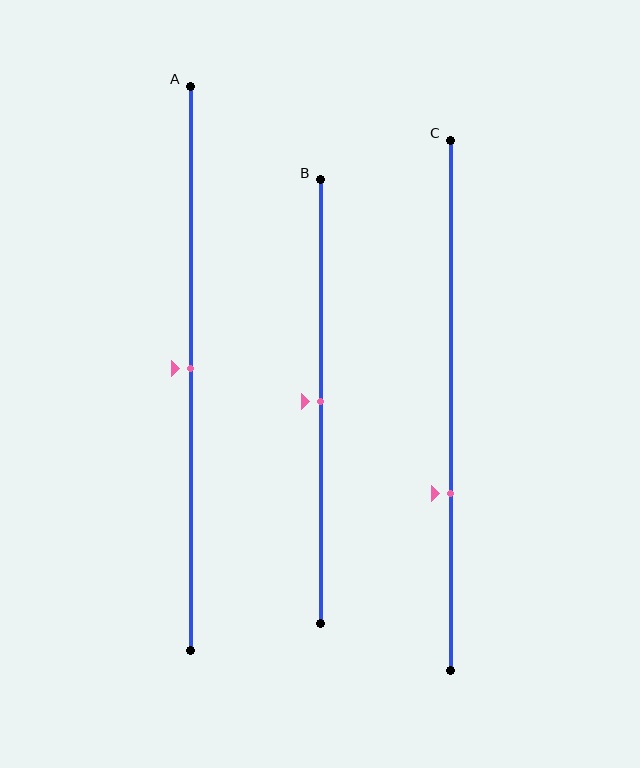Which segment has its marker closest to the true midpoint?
Segment A has its marker closest to the true midpoint.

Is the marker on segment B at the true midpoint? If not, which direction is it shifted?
Yes, the marker on segment B is at the true midpoint.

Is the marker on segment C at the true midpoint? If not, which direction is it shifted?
No, the marker on segment C is shifted downward by about 17% of the segment length.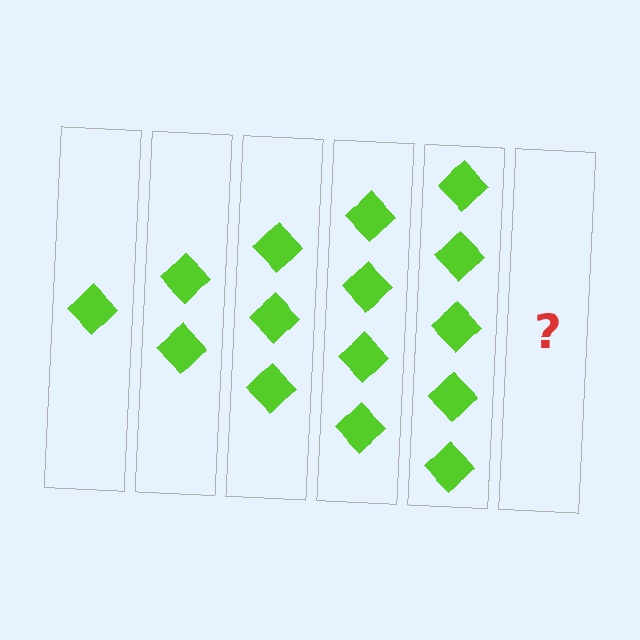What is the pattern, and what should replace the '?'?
The pattern is that each step adds one more diamond. The '?' should be 6 diamonds.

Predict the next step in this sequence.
The next step is 6 diamonds.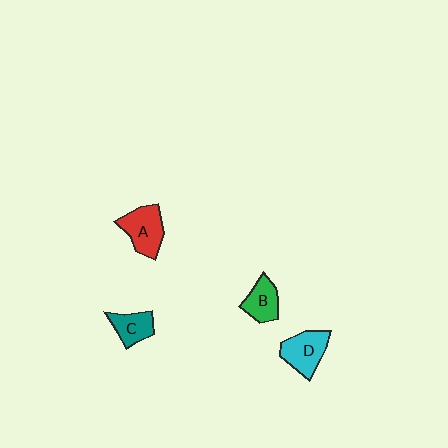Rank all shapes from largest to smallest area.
From largest to smallest: A (red), D (cyan), B (green), C (teal).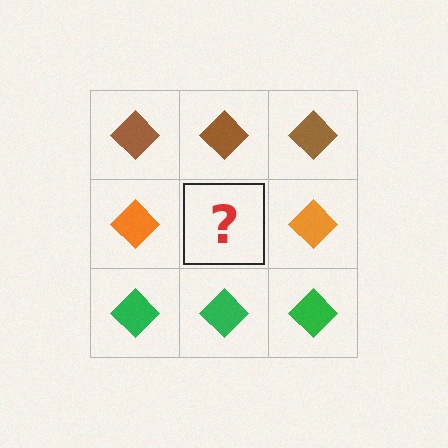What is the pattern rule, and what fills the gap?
The rule is that each row has a consistent color. The gap should be filled with an orange diamond.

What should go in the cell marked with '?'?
The missing cell should contain an orange diamond.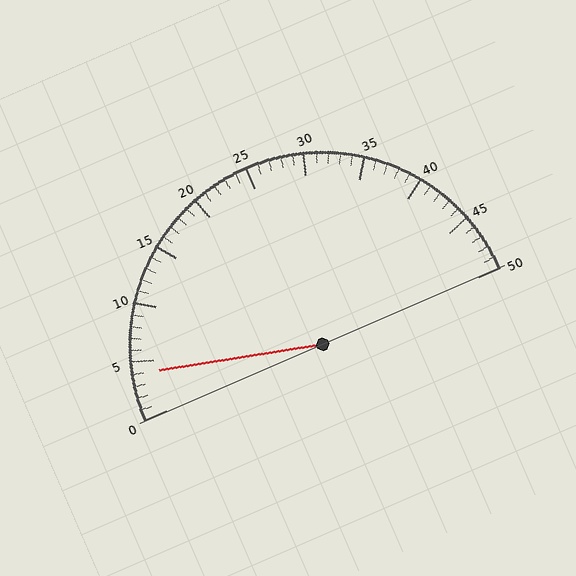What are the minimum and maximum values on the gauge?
The gauge ranges from 0 to 50.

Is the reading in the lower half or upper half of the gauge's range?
The reading is in the lower half of the range (0 to 50).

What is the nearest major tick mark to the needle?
The nearest major tick mark is 5.